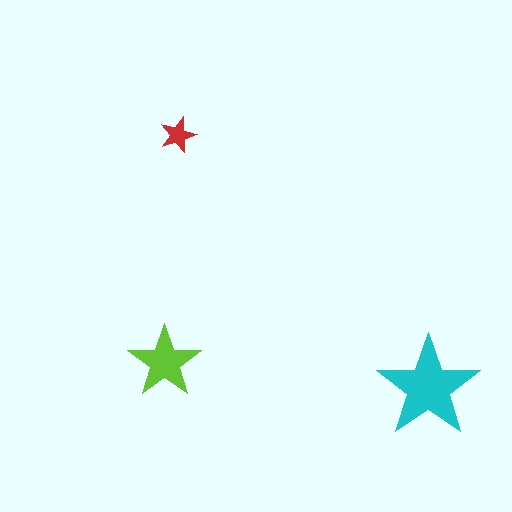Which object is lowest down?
The cyan star is bottommost.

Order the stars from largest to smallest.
the cyan one, the lime one, the red one.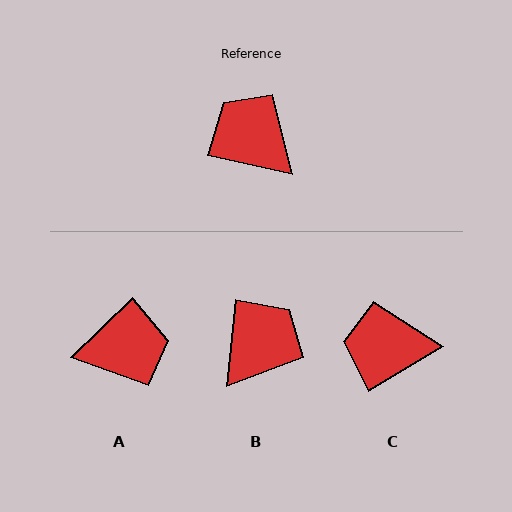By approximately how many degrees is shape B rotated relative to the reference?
Approximately 83 degrees clockwise.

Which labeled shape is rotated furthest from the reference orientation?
A, about 123 degrees away.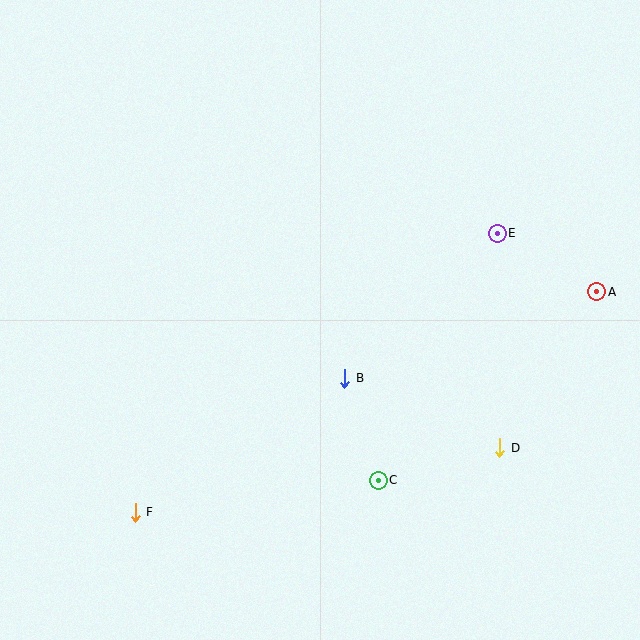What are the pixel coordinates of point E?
Point E is at (497, 233).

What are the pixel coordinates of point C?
Point C is at (378, 480).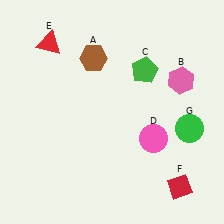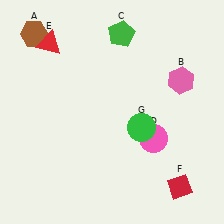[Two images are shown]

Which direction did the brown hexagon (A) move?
The brown hexagon (A) moved left.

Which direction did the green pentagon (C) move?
The green pentagon (C) moved up.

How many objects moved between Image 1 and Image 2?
3 objects moved between the two images.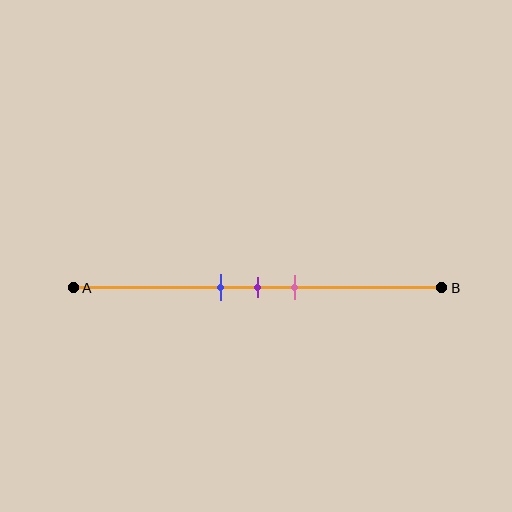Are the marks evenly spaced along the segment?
Yes, the marks are approximately evenly spaced.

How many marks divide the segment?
There are 3 marks dividing the segment.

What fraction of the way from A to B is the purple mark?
The purple mark is approximately 50% (0.5) of the way from A to B.